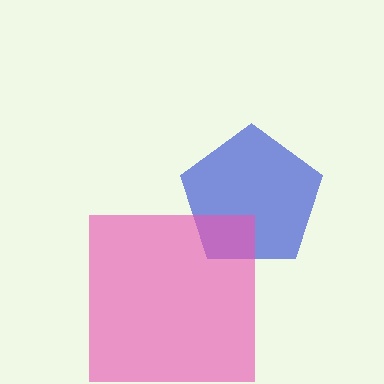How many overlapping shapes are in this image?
There are 2 overlapping shapes in the image.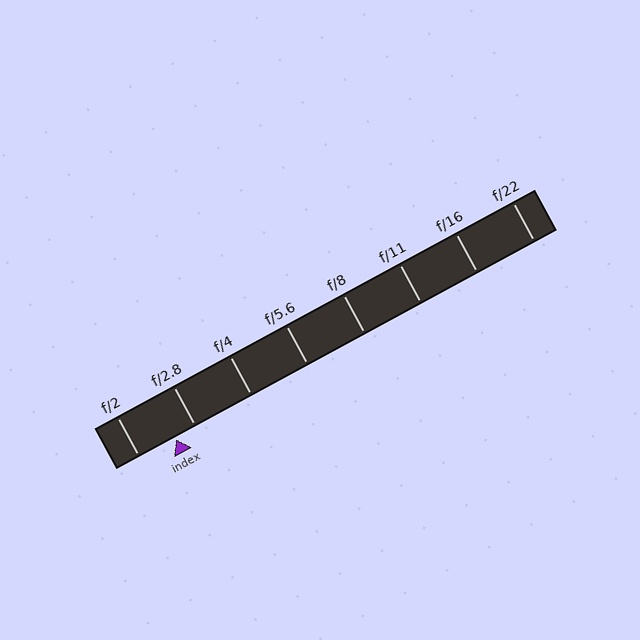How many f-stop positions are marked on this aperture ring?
There are 8 f-stop positions marked.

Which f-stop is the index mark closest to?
The index mark is closest to f/2.8.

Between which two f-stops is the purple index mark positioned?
The index mark is between f/2 and f/2.8.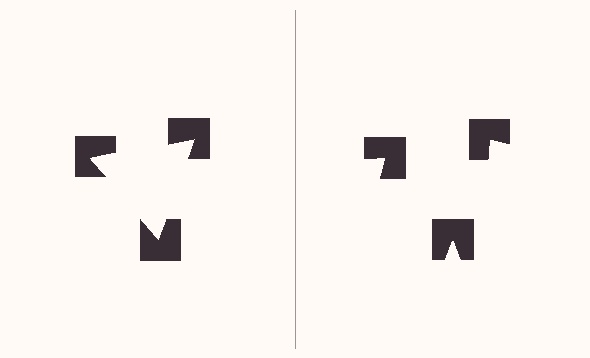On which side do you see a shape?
An illusory triangle appears on the left side. On the right side the wedge cuts are rotated, so no coherent shape forms.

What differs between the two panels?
The notched squares are positioned identically on both sides; only the wedge orientations differ. On the left they align to a triangle; on the right they are misaligned.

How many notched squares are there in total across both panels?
6 — 3 on each side.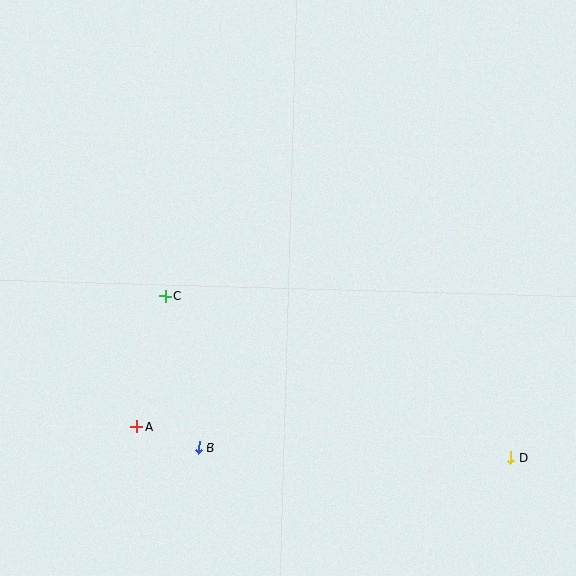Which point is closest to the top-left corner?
Point C is closest to the top-left corner.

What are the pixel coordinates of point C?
Point C is at (165, 296).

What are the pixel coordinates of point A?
Point A is at (137, 426).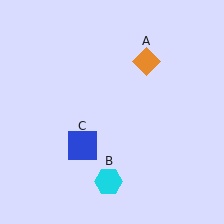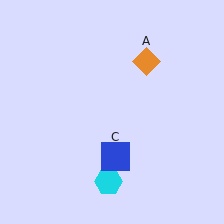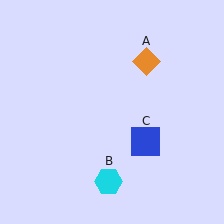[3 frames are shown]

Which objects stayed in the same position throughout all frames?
Orange diamond (object A) and cyan hexagon (object B) remained stationary.